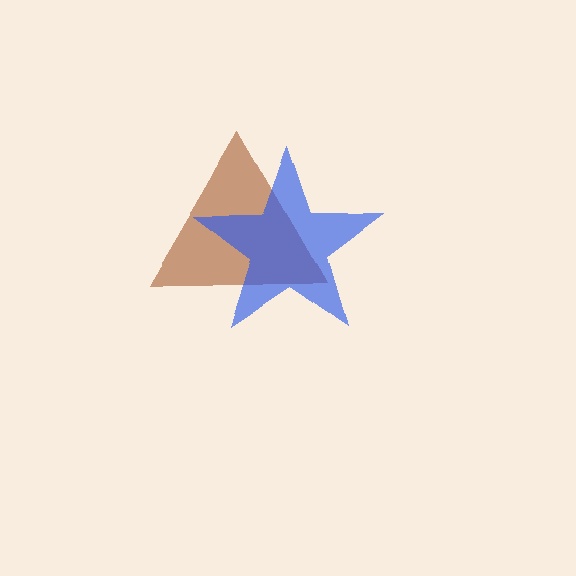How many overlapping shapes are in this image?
There are 2 overlapping shapes in the image.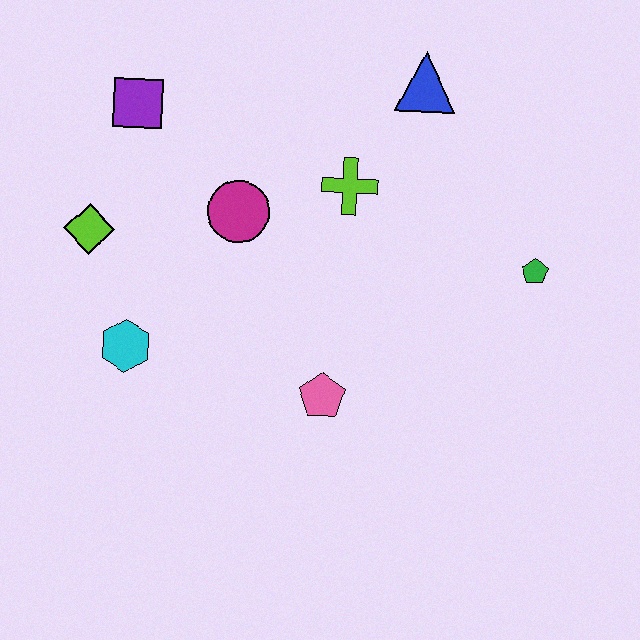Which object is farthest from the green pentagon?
The lime diamond is farthest from the green pentagon.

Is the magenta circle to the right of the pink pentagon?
No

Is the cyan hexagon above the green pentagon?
No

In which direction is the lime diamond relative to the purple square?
The lime diamond is below the purple square.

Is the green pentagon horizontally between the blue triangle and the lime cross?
No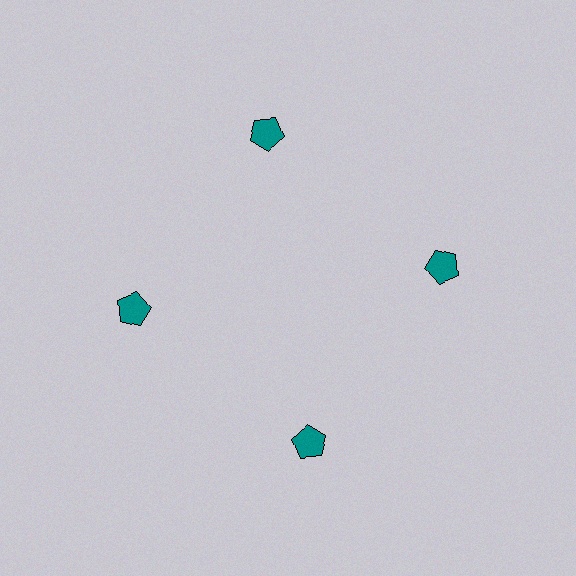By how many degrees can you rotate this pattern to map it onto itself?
The pattern maps onto itself every 90 degrees of rotation.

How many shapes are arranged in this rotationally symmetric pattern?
There are 4 shapes, arranged in 4 groups of 1.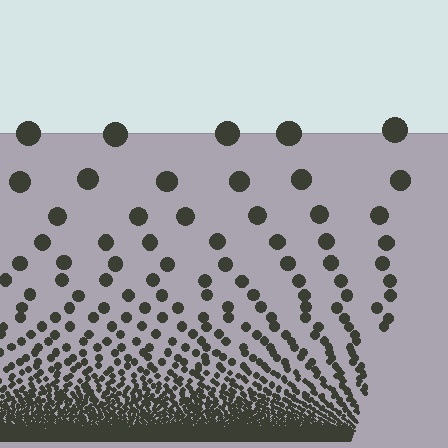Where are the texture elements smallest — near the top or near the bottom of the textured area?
Near the bottom.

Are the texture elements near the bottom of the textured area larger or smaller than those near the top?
Smaller. The gradient is inverted — elements near the bottom are smaller and denser.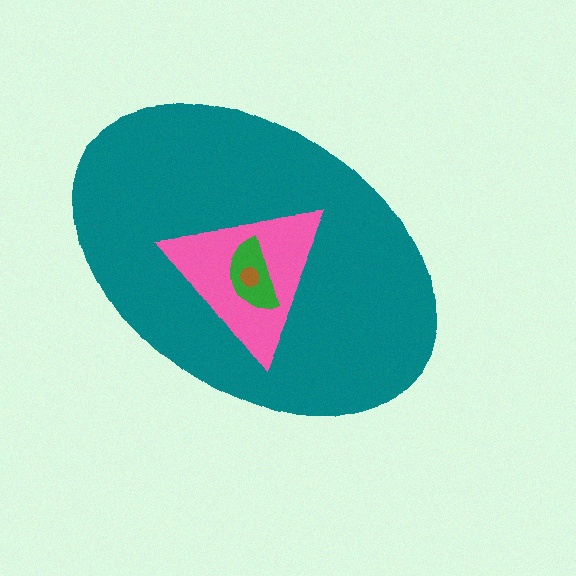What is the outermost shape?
The teal ellipse.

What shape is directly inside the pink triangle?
The green semicircle.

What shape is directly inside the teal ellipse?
The pink triangle.